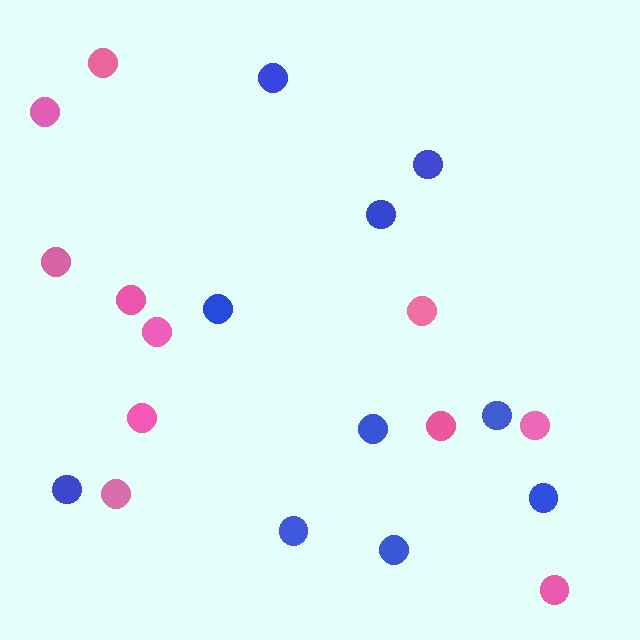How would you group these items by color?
There are 2 groups: one group of pink circles (11) and one group of blue circles (10).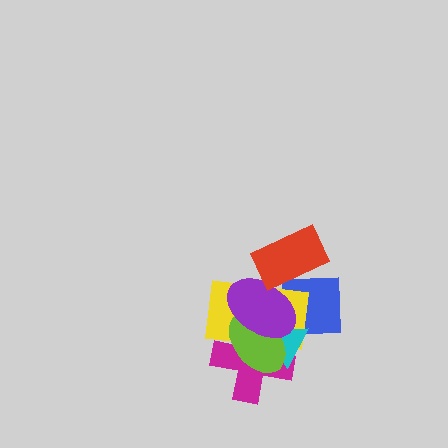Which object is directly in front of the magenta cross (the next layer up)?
The cyan triangle is directly in front of the magenta cross.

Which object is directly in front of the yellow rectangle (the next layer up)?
The magenta cross is directly in front of the yellow rectangle.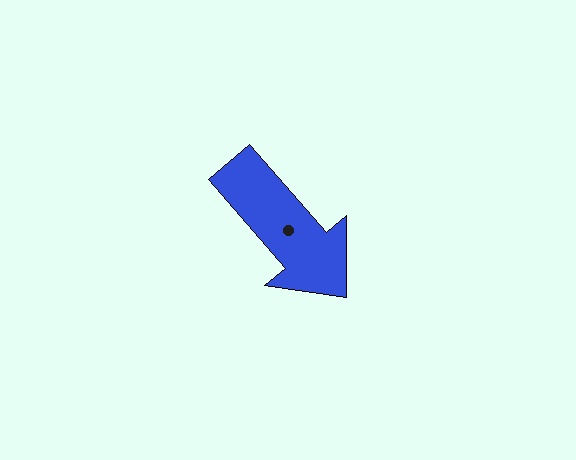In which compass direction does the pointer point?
Southeast.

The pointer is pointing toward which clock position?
Roughly 5 o'clock.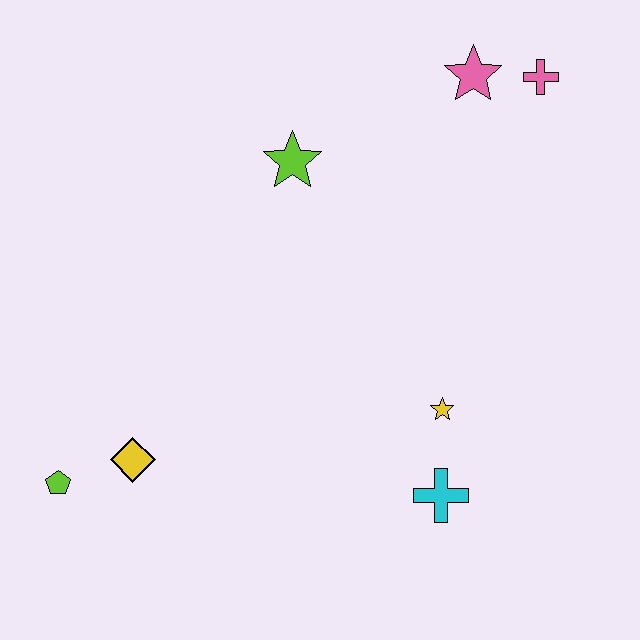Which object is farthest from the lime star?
The lime pentagon is farthest from the lime star.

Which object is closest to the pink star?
The pink cross is closest to the pink star.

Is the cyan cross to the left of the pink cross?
Yes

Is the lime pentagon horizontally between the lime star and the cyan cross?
No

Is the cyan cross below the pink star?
Yes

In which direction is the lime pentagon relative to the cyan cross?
The lime pentagon is to the left of the cyan cross.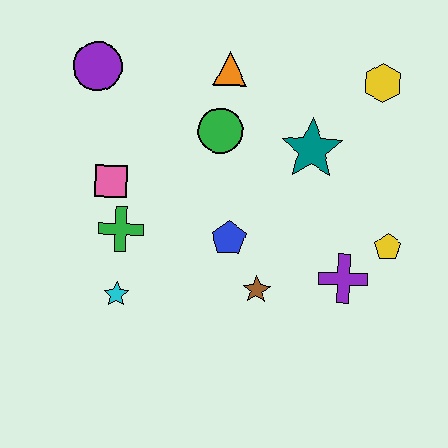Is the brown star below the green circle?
Yes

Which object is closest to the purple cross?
The yellow pentagon is closest to the purple cross.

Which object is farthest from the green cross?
The yellow hexagon is farthest from the green cross.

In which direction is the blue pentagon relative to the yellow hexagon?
The blue pentagon is below the yellow hexagon.